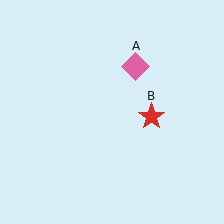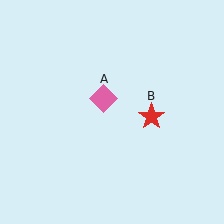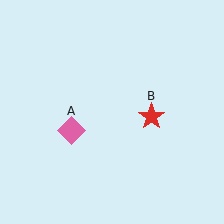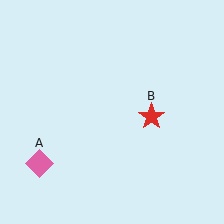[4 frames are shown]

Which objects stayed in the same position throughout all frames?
Red star (object B) remained stationary.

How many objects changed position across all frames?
1 object changed position: pink diamond (object A).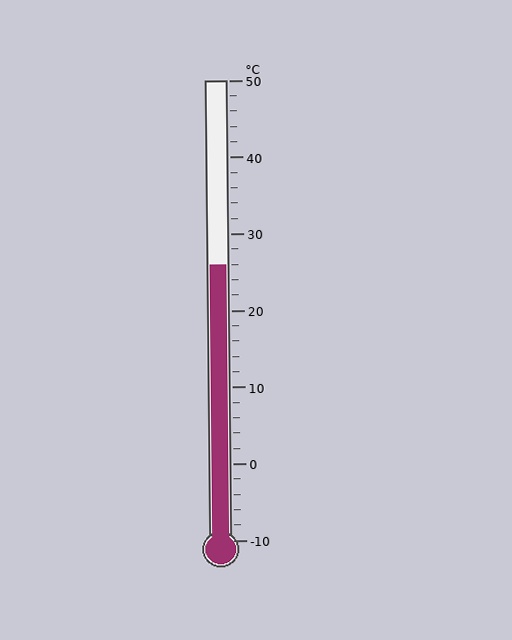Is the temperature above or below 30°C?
The temperature is below 30°C.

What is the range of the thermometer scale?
The thermometer scale ranges from -10°C to 50°C.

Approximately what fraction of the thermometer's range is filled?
The thermometer is filled to approximately 60% of its range.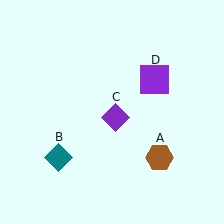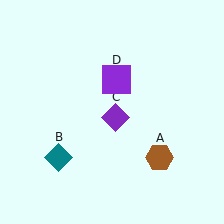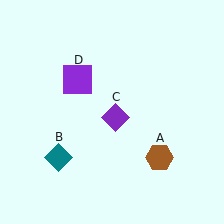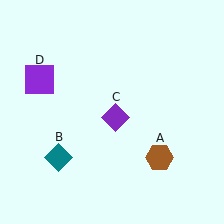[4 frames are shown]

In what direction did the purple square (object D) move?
The purple square (object D) moved left.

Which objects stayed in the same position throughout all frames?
Brown hexagon (object A) and teal diamond (object B) and purple diamond (object C) remained stationary.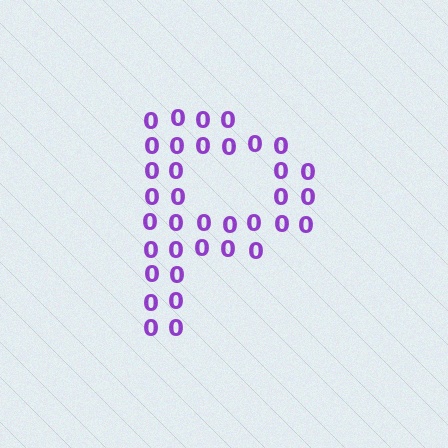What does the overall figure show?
The overall figure shows the letter P.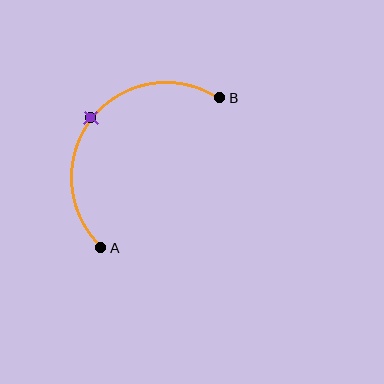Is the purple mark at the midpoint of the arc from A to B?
Yes. The purple mark lies on the arc at equal arc-length from both A and B — it is the arc midpoint.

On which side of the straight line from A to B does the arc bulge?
The arc bulges above and to the left of the straight line connecting A and B.